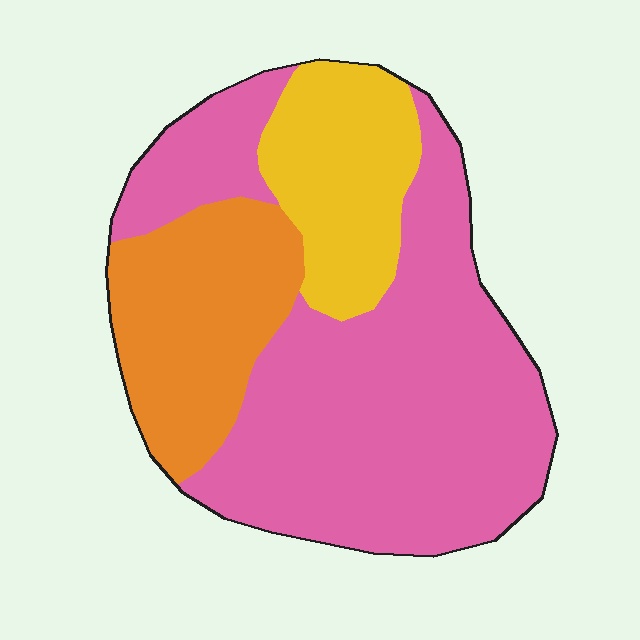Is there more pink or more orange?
Pink.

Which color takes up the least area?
Yellow, at roughly 20%.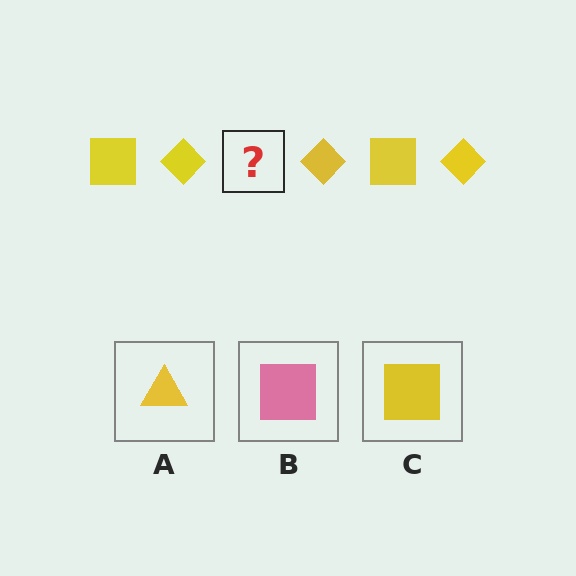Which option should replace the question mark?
Option C.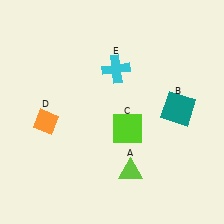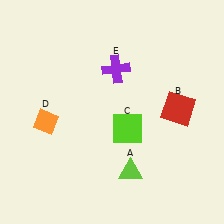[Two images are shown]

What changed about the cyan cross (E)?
In Image 1, E is cyan. In Image 2, it changed to purple.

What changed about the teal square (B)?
In Image 1, B is teal. In Image 2, it changed to red.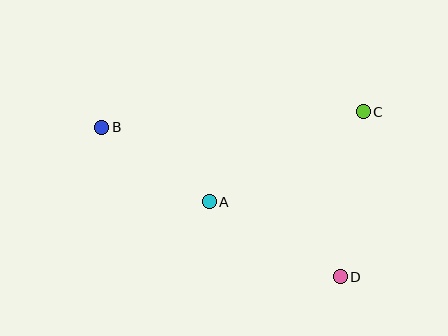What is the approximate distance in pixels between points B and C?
The distance between B and C is approximately 262 pixels.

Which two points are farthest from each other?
Points B and D are farthest from each other.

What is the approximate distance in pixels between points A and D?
The distance between A and D is approximately 151 pixels.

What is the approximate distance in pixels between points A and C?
The distance between A and C is approximately 178 pixels.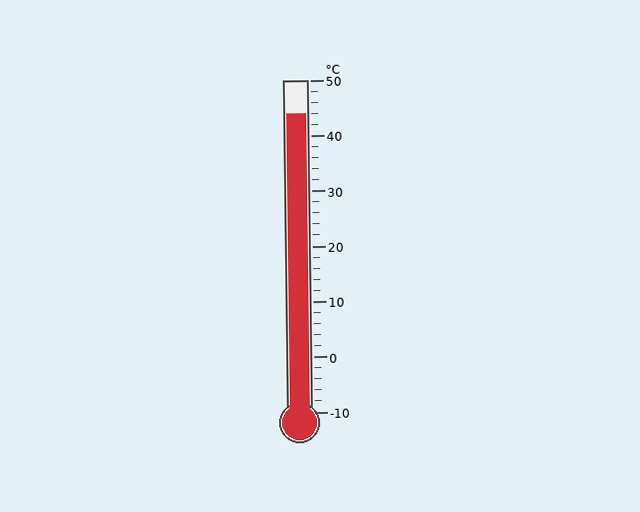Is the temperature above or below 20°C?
The temperature is above 20°C.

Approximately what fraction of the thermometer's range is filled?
The thermometer is filled to approximately 90% of its range.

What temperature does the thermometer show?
The thermometer shows approximately 44°C.